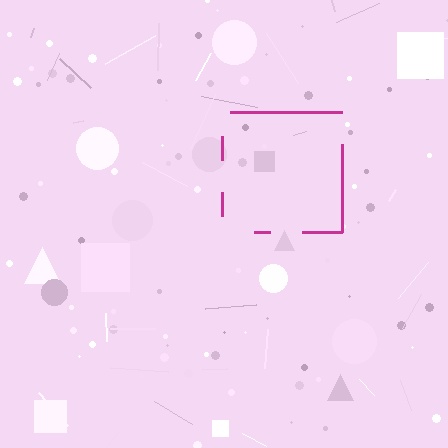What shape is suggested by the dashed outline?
The dashed outline suggests a square.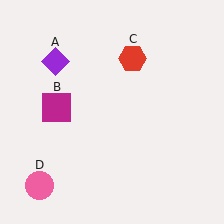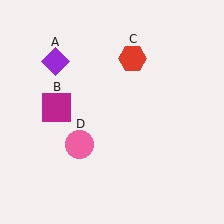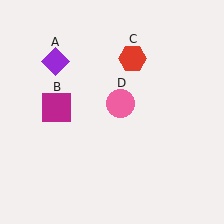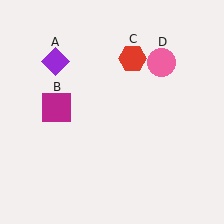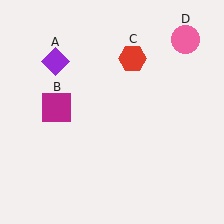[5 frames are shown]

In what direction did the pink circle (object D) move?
The pink circle (object D) moved up and to the right.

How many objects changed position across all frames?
1 object changed position: pink circle (object D).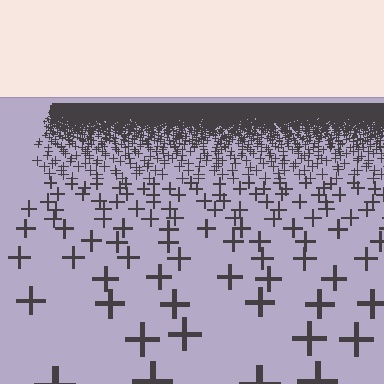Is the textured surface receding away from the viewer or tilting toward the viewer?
The surface is receding away from the viewer. Texture elements get smaller and denser toward the top.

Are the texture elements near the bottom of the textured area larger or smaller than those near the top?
Larger. Near the bottom, elements are closer to the viewer and appear at a bigger on-screen size.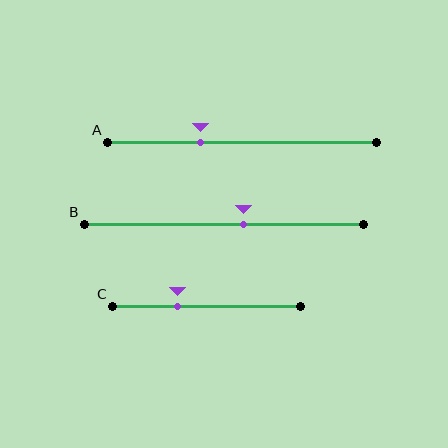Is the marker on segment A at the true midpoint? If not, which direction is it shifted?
No, the marker on segment A is shifted to the left by about 15% of the segment length.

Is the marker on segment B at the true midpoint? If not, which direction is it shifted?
No, the marker on segment B is shifted to the right by about 7% of the segment length.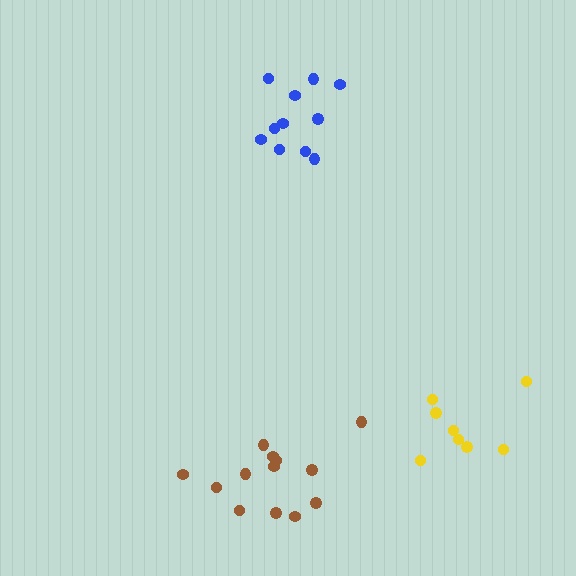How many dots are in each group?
Group 1: 8 dots, Group 2: 11 dots, Group 3: 13 dots (32 total).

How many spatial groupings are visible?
There are 3 spatial groupings.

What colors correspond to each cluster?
The clusters are colored: yellow, blue, brown.